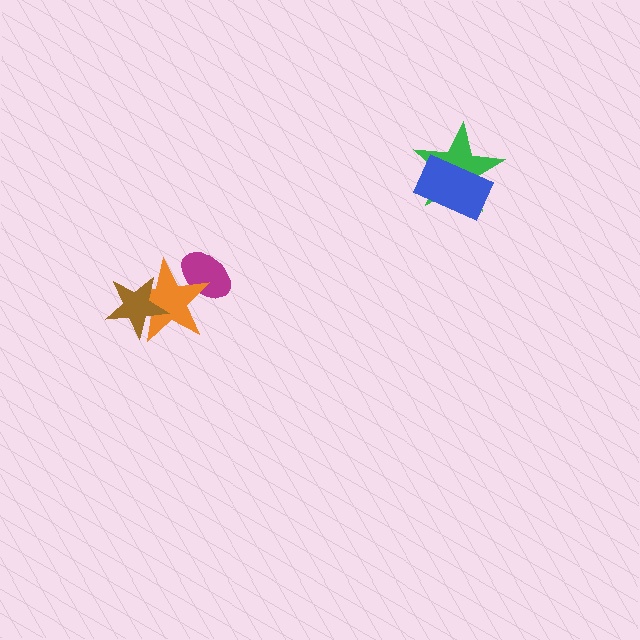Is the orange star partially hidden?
Yes, it is partially covered by another shape.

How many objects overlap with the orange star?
2 objects overlap with the orange star.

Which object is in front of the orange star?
The brown star is in front of the orange star.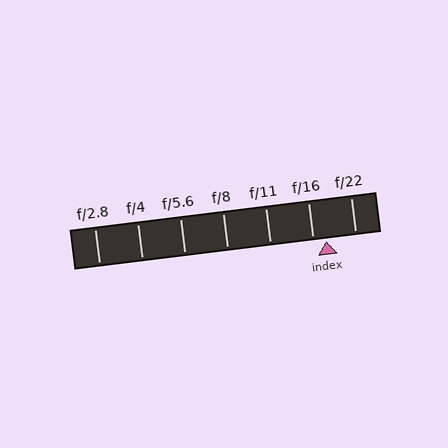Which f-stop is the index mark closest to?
The index mark is closest to f/16.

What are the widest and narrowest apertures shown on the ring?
The widest aperture shown is f/2.8 and the narrowest is f/22.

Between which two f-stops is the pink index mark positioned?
The index mark is between f/16 and f/22.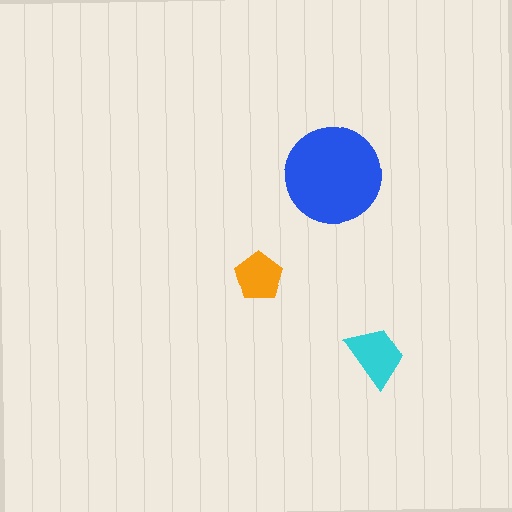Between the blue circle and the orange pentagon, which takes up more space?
The blue circle.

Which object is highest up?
The blue circle is topmost.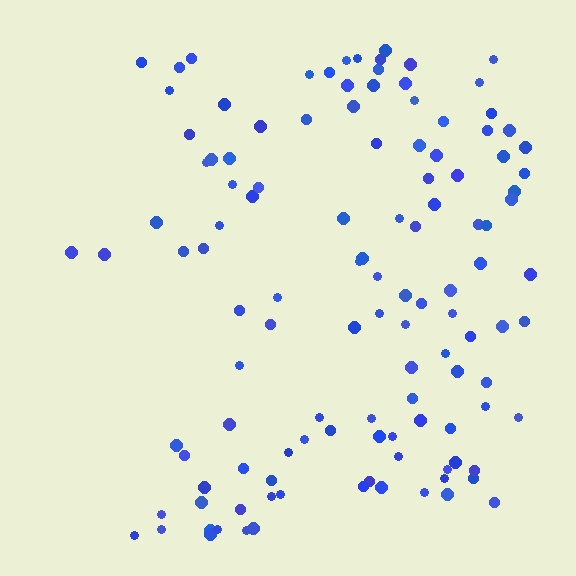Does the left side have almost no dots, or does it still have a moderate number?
Still a moderate number, just noticeably fewer than the right.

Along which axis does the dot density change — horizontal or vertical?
Horizontal.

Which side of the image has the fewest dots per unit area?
The left.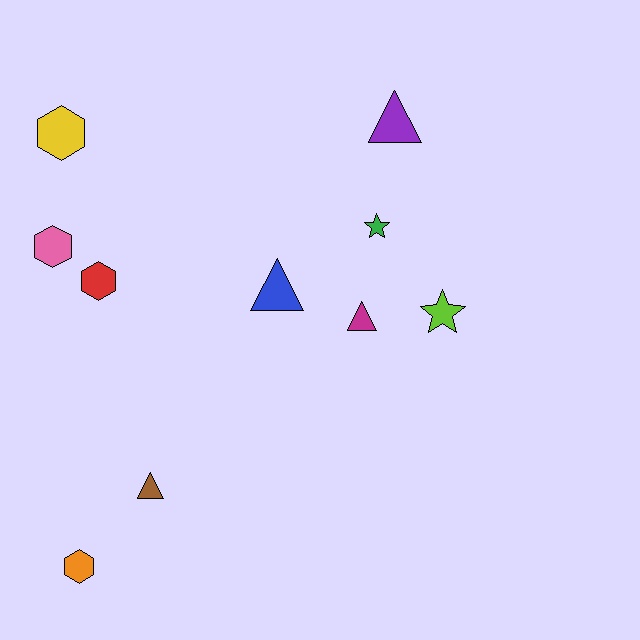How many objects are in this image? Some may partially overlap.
There are 10 objects.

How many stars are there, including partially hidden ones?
There are 2 stars.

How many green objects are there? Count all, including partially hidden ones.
There is 1 green object.